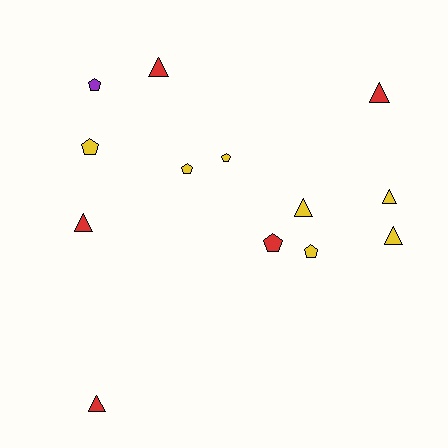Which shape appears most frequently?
Triangle, with 7 objects.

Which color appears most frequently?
Yellow, with 7 objects.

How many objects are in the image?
There are 13 objects.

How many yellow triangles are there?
There are 3 yellow triangles.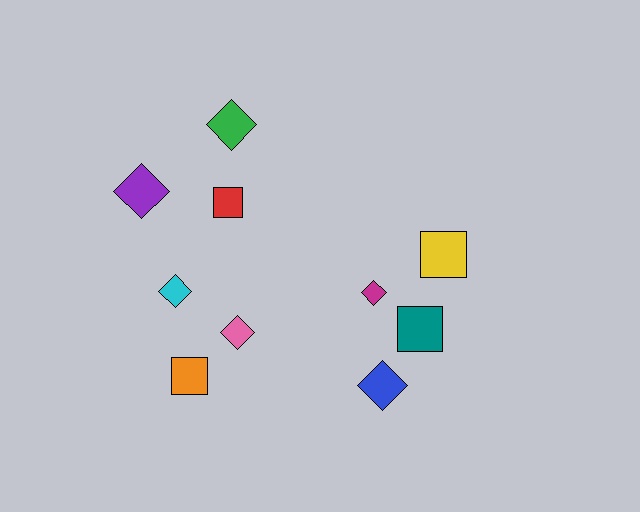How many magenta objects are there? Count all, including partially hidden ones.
There is 1 magenta object.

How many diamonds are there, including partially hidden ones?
There are 6 diamonds.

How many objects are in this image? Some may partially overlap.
There are 10 objects.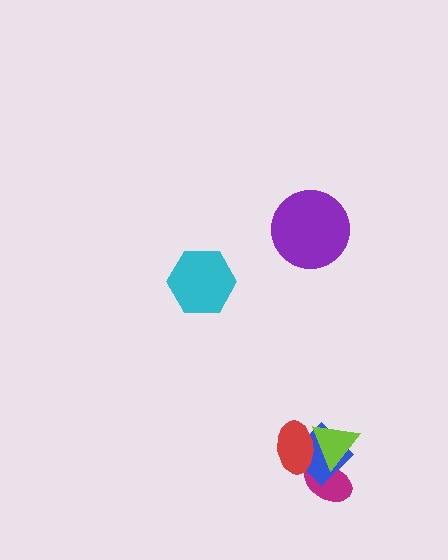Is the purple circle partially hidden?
No, no other shape covers it.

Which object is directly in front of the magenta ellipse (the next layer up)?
The blue diamond is directly in front of the magenta ellipse.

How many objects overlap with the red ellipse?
2 objects overlap with the red ellipse.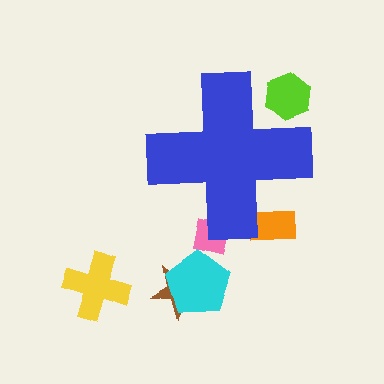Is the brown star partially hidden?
No, the brown star is fully visible.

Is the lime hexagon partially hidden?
Yes, the lime hexagon is partially hidden behind the blue cross.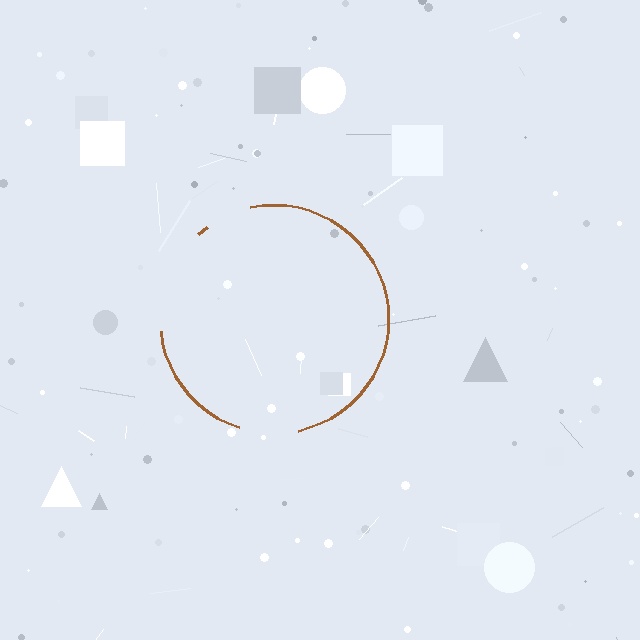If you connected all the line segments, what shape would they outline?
They would outline a circle.